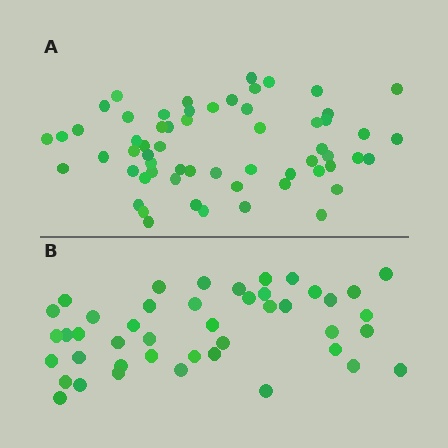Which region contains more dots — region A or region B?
Region A (the top region) has more dots.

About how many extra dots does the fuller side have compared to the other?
Region A has approximately 15 more dots than region B.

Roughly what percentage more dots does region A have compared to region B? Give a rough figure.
About 35% more.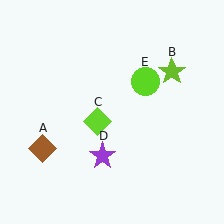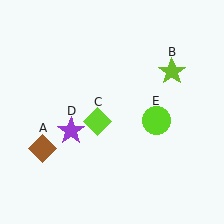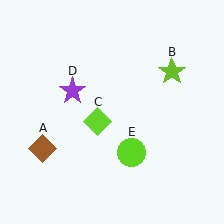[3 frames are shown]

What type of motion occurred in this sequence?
The purple star (object D), lime circle (object E) rotated clockwise around the center of the scene.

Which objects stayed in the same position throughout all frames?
Brown diamond (object A) and lime star (object B) and lime diamond (object C) remained stationary.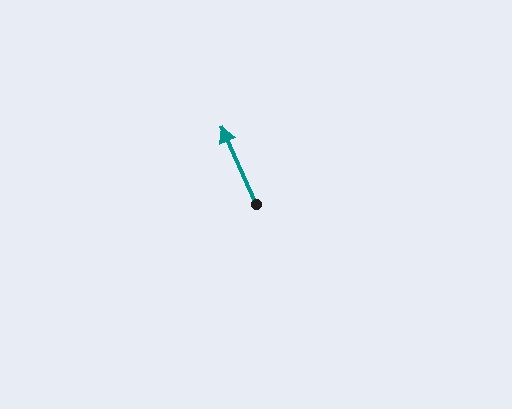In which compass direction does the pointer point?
Northwest.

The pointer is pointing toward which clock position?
Roughly 11 o'clock.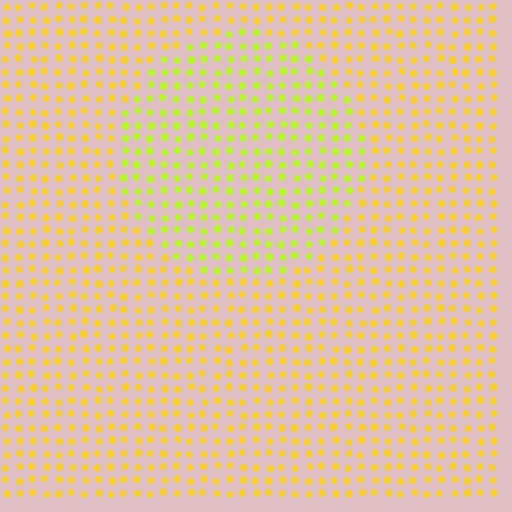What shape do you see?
I see a circle.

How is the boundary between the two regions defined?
The boundary is defined purely by a slight shift in hue (about 30 degrees). Spacing, size, and orientation are identical on both sides.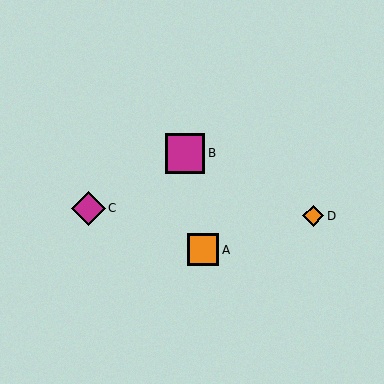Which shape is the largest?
The magenta square (labeled B) is the largest.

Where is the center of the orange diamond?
The center of the orange diamond is at (313, 216).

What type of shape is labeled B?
Shape B is a magenta square.